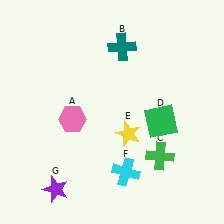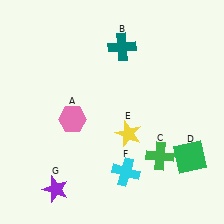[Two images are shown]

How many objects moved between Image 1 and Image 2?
1 object moved between the two images.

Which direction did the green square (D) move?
The green square (D) moved down.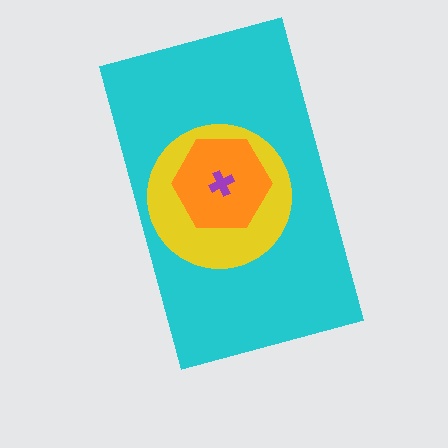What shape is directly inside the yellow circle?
The orange hexagon.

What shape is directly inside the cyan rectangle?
The yellow circle.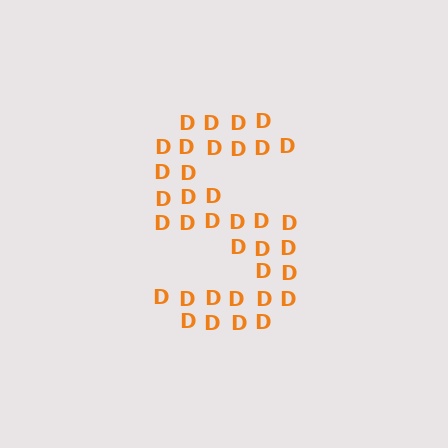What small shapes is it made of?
It is made of small letter D's.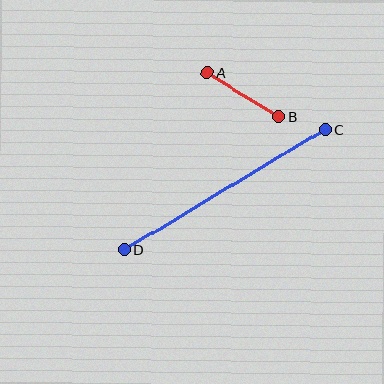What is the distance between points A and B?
The distance is approximately 84 pixels.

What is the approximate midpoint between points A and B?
The midpoint is at approximately (243, 95) pixels.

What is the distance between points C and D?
The distance is approximately 234 pixels.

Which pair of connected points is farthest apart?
Points C and D are farthest apart.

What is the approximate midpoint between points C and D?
The midpoint is at approximately (225, 190) pixels.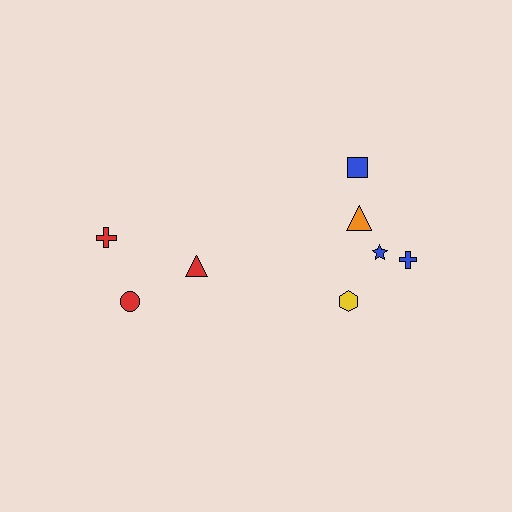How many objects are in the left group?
There are 3 objects.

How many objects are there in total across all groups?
There are 8 objects.